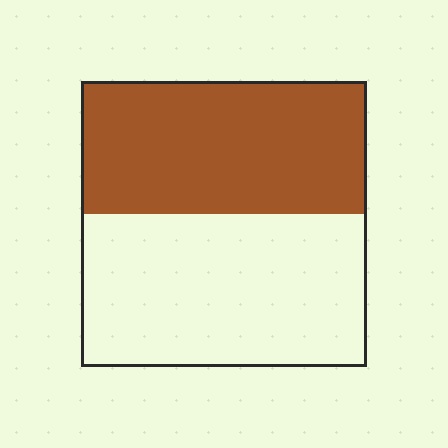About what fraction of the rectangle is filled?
About one half (1/2).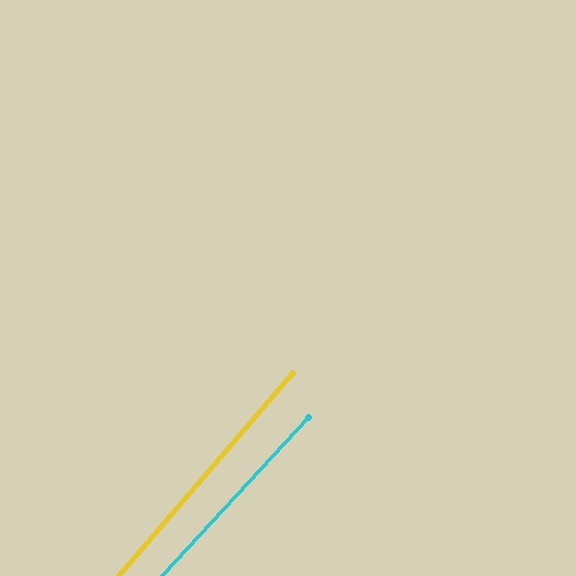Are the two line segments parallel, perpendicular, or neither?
Parallel — their directions differ by only 2.0°.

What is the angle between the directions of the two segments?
Approximately 2 degrees.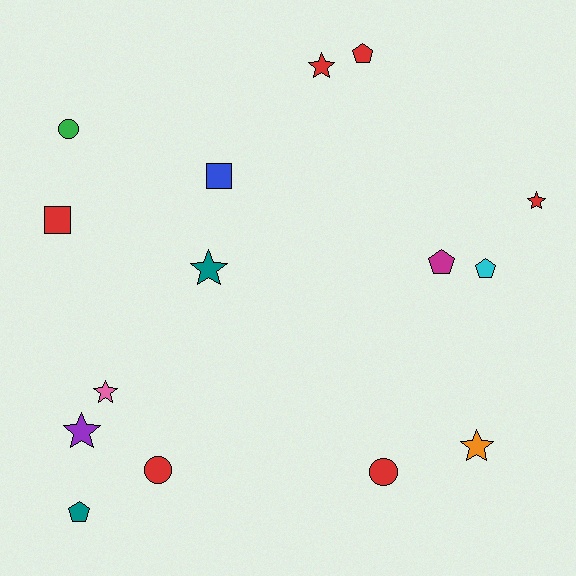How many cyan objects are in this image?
There is 1 cyan object.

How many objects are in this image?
There are 15 objects.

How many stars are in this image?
There are 6 stars.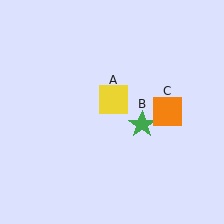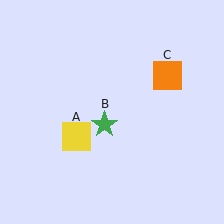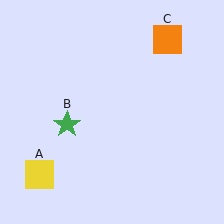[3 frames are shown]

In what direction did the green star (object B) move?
The green star (object B) moved left.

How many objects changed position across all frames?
3 objects changed position: yellow square (object A), green star (object B), orange square (object C).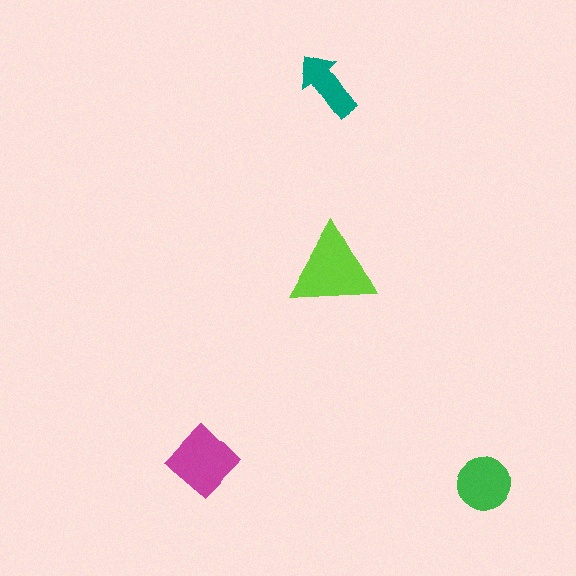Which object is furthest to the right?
The green circle is rightmost.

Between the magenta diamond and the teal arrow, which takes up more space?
The magenta diamond.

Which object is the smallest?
The teal arrow.